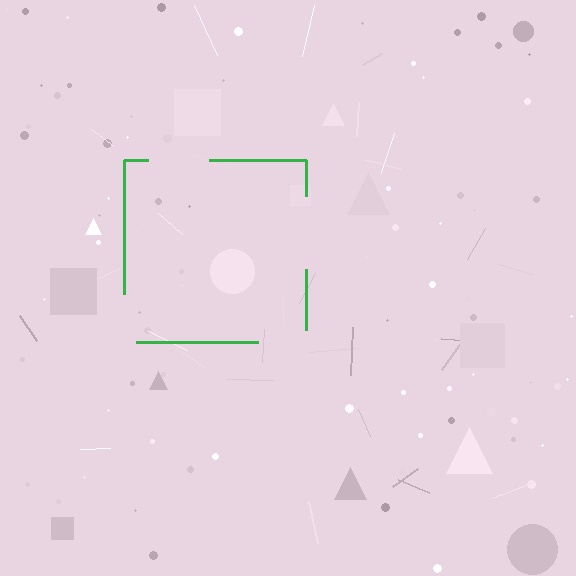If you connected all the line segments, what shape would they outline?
They would outline a square.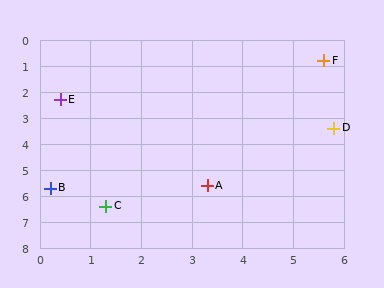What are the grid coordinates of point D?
Point D is at approximately (5.8, 3.4).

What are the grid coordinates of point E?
Point E is at approximately (0.4, 2.3).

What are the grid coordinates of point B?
Point B is at approximately (0.2, 5.7).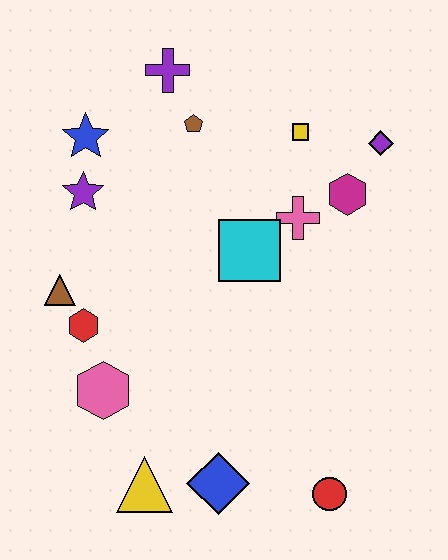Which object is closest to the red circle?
The blue diamond is closest to the red circle.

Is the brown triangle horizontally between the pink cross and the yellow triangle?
No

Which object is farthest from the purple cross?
The red circle is farthest from the purple cross.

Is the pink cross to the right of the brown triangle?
Yes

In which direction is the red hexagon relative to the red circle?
The red hexagon is to the left of the red circle.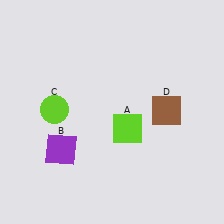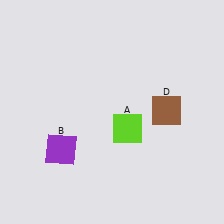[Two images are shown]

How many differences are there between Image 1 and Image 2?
There is 1 difference between the two images.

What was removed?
The lime circle (C) was removed in Image 2.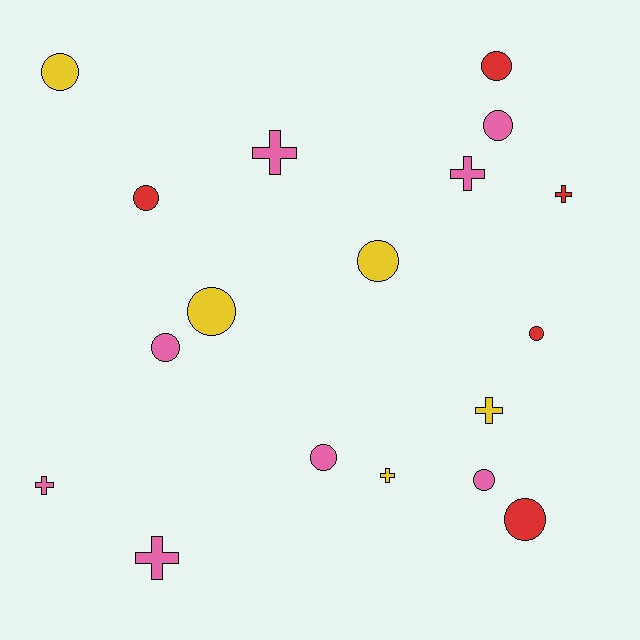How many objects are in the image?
There are 18 objects.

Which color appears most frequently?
Pink, with 8 objects.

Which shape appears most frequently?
Circle, with 11 objects.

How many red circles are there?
There are 4 red circles.